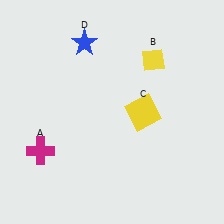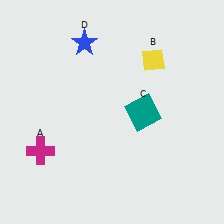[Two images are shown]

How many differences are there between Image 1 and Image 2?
There is 1 difference between the two images.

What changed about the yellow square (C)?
In Image 1, C is yellow. In Image 2, it changed to teal.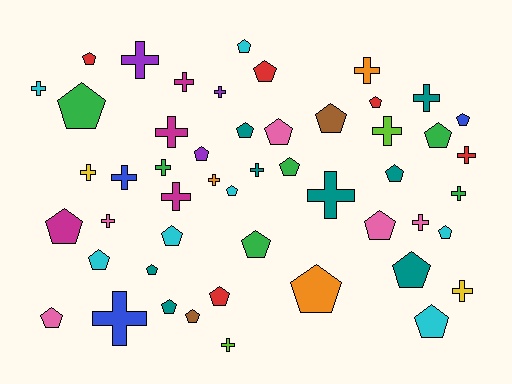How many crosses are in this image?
There are 22 crosses.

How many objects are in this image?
There are 50 objects.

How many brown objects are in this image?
There are 2 brown objects.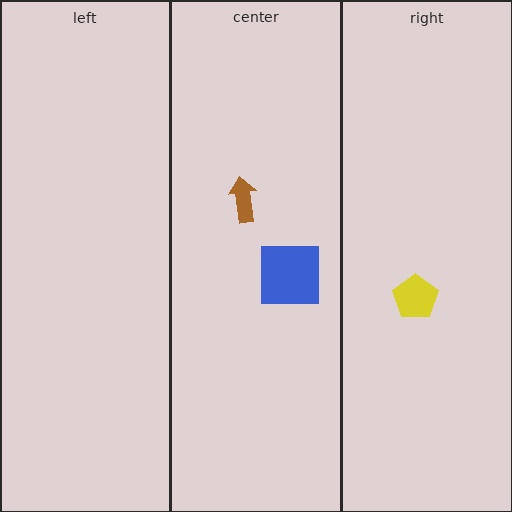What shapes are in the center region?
The brown arrow, the blue square.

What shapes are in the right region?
The yellow pentagon.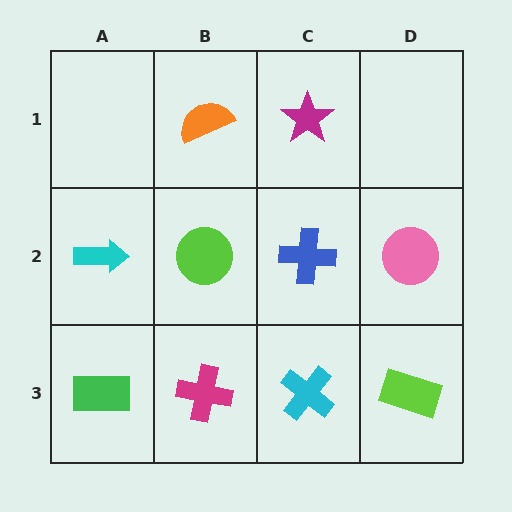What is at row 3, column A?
A green rectangle.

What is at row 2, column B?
A lime circle.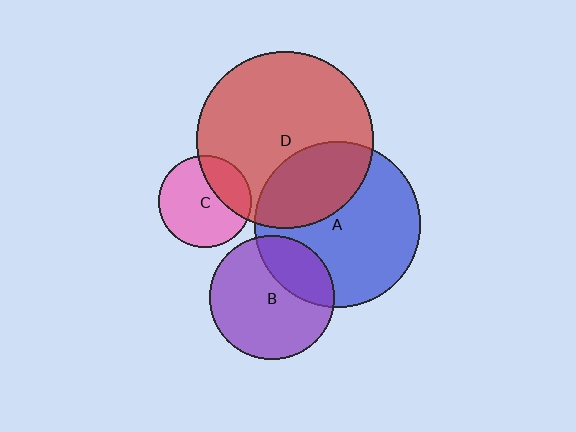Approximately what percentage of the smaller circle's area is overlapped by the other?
Approximately 30%.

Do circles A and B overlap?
Yes.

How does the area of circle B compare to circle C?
Approximately 1.8 times.